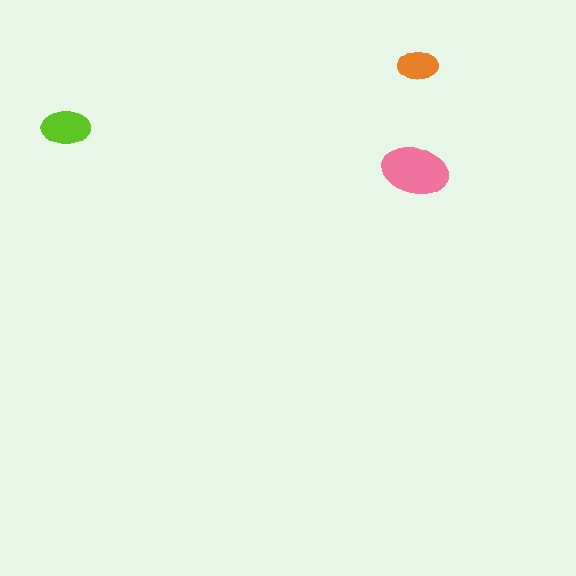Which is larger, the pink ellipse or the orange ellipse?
The pink one.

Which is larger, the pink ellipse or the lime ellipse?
The pink one.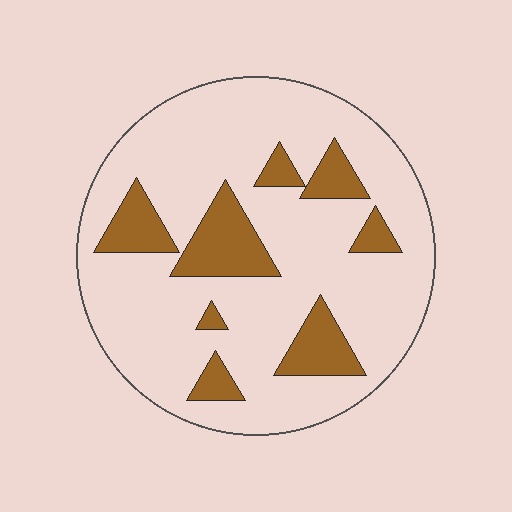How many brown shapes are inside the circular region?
8.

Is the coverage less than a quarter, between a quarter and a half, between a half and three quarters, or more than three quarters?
Less than a quarter.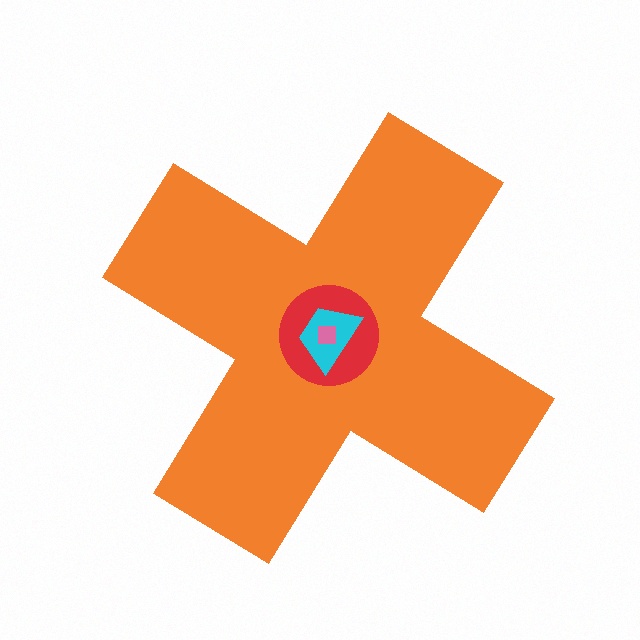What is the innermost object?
The pink square.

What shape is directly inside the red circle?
The cyan trapezoid.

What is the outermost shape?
The orange cross.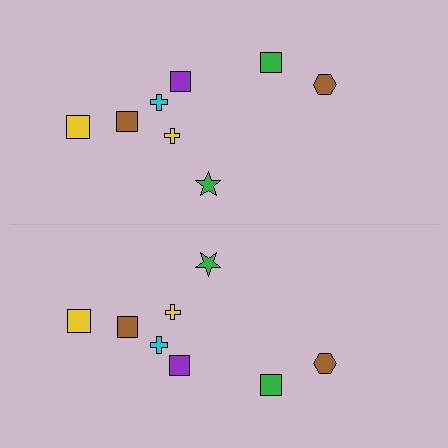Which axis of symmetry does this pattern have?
The pattern has a horizontal axis of symmetry running through the center of the image.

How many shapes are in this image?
There are 16 shapes in this image.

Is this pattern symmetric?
Yes, this pattern has bilateral (reflection) symmetry.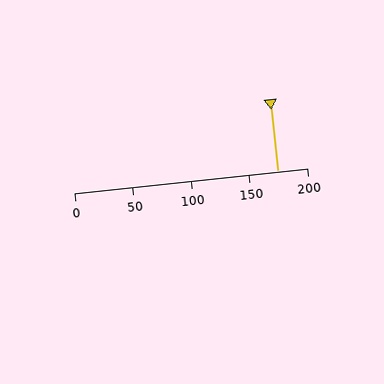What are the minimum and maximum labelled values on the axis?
The axis runs from 0 to 200.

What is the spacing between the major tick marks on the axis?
The major ticks are spaced 50 apart.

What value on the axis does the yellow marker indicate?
The marker indicates approximately 175.